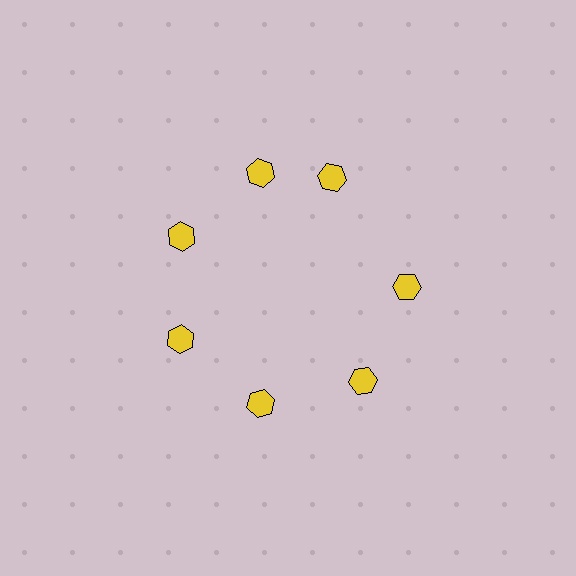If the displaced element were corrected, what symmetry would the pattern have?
It would have 7-fold rotational symmetry — the pattern would map onto itself every 51 degrees.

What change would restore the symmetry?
The symmetry would be restored by rotating it back into even spacing with its neighbors so that all 7 hexagons sit at equal angles and equal distance from the center.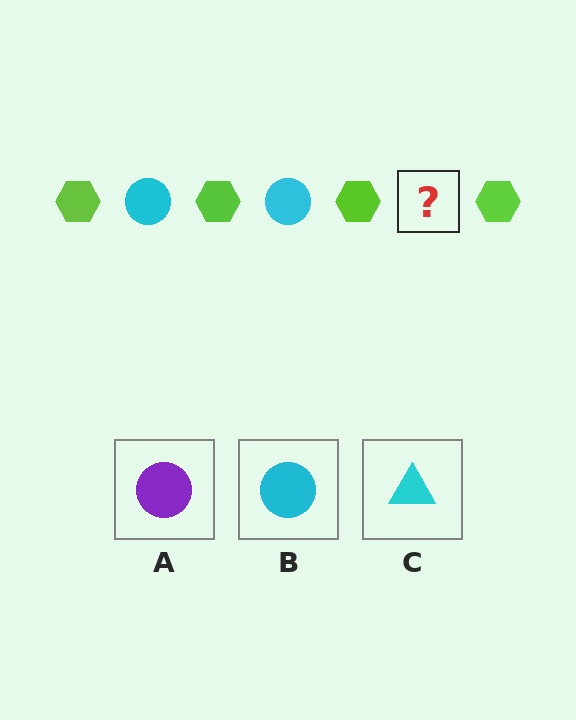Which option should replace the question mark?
Option B.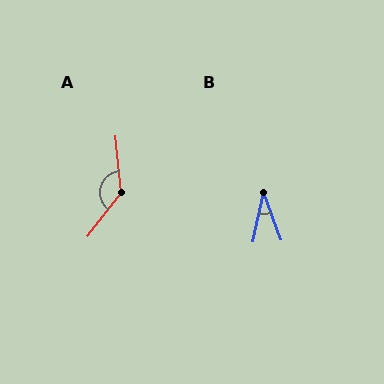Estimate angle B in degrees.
Approximately 32 degrees.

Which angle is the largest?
A, at approximately 136 degrees.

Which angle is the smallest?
B, at approximately 32 degrees.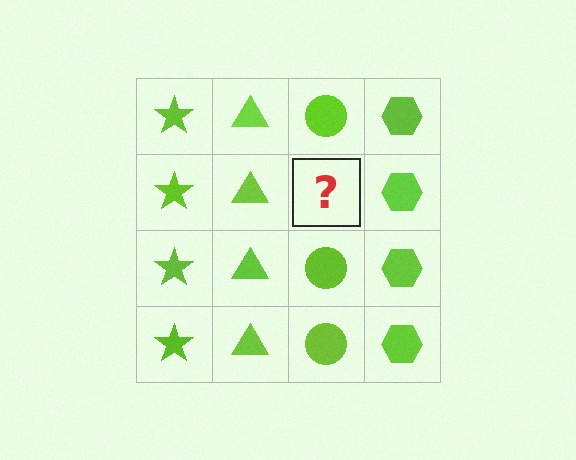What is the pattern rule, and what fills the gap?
The rule is that each column has a consistent shape. The gap should be filled with a lime circle.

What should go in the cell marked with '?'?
The missing cell should contain a lime circle.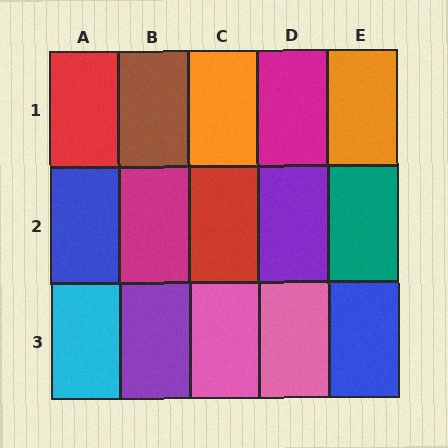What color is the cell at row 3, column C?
Pink.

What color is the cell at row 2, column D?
Purple.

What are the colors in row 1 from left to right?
Red, brown, orange, magenta, orange.